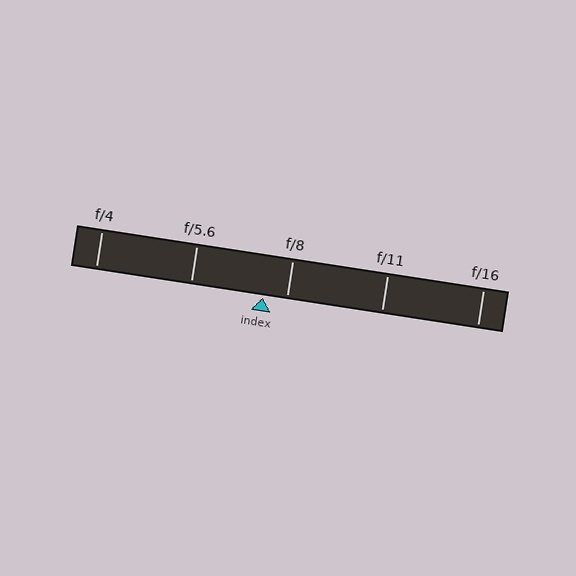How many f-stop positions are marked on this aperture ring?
There are 5 f-stop positions marked.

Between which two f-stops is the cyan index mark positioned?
The index mark is between f/5.6 and f/8.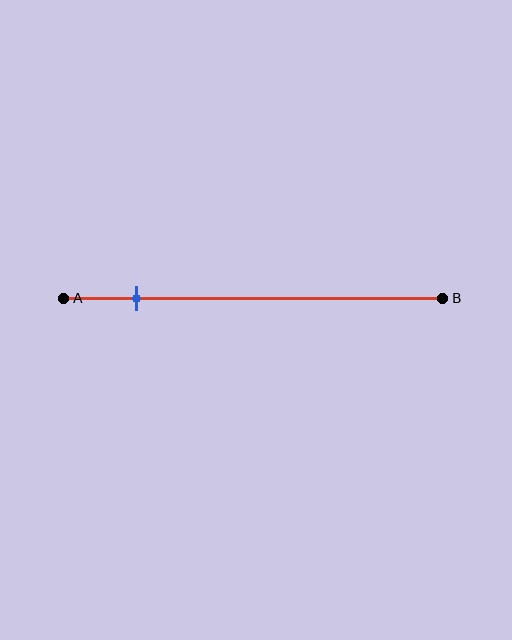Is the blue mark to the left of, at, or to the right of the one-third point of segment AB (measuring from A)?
The blue mark is to the left of the one-third point of segment AB.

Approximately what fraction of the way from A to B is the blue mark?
The blue mark is approximately 20% of the way from A to B.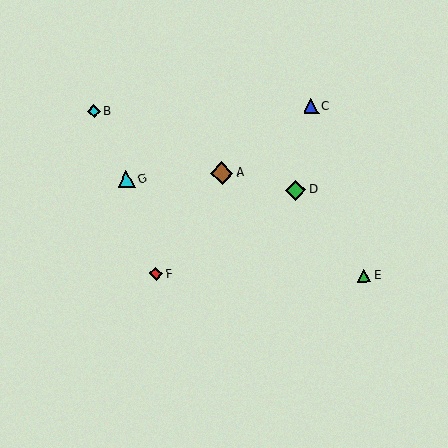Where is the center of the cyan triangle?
The center of the cyan triangle is at (126, 179).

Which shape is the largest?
The brown diamond (labeled A) is the largest.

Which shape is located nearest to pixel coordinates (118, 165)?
The cyan triangle (labeled G) at (126, 179) is nearest to that location.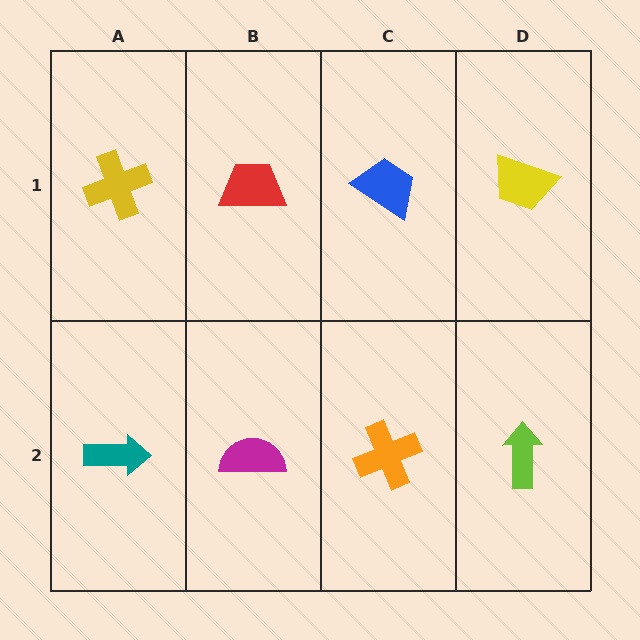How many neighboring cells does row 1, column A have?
2.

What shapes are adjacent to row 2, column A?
A yellow cross (row 1, column A), a magenta semicircle (row 2, column B).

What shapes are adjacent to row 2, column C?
A blue trapezoid (row 1, column C), a magenta semicircle (row 2, column B), a lime arrow (row 2, column D).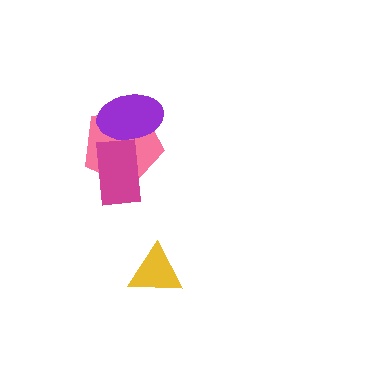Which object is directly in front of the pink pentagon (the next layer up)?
The magenta rectangle is directly in front of the pink pentagon.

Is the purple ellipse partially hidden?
No, no other shape covers it.